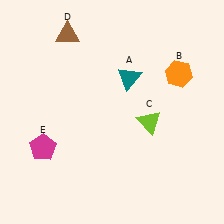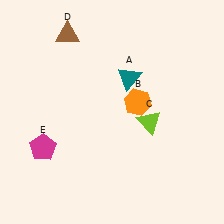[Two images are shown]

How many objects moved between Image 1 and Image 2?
1 object moved between the two images.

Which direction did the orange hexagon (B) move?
The orange hexagon (B) moved left.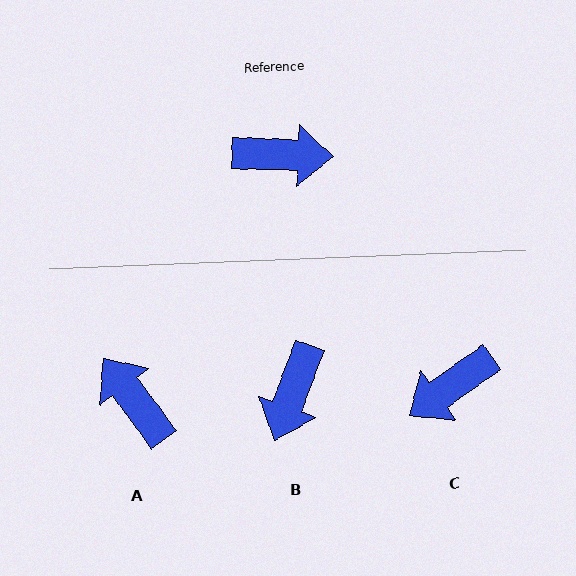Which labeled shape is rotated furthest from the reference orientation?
C, about 143 degrees away.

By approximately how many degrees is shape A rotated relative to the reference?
Approximately 129 degrees counter-clockwise.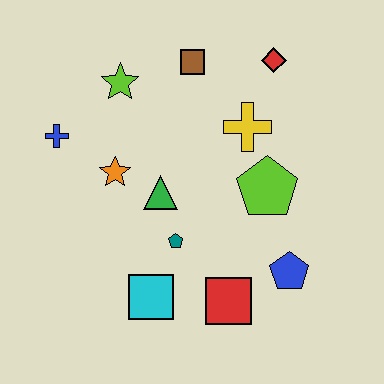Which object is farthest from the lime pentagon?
The blue cross is farthest from the lime pentagon.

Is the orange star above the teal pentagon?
Yes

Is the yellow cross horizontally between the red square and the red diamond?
Yes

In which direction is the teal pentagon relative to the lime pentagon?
The teal pentagon is to the left of the lime pentagon.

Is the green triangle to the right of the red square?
No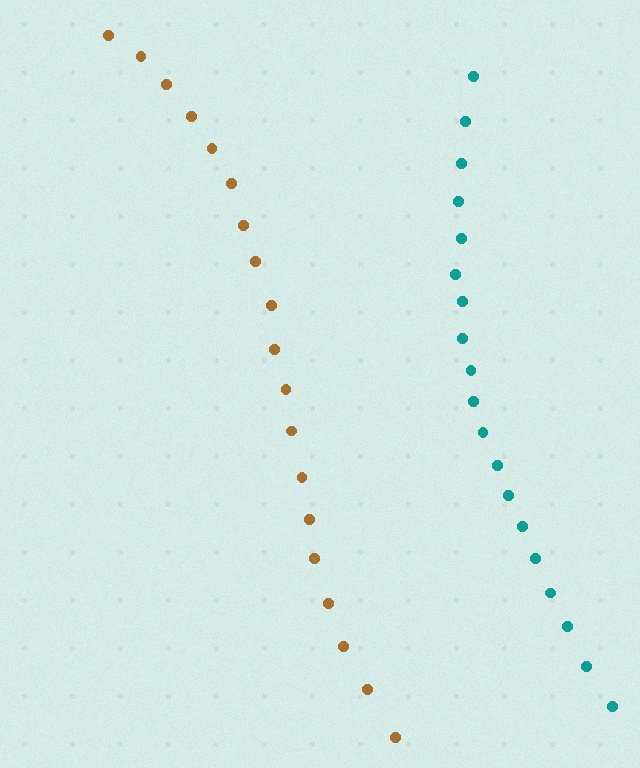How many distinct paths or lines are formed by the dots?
There are 2 distinct paths.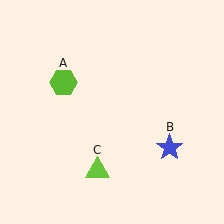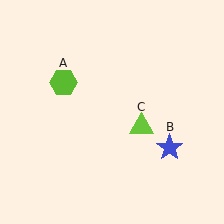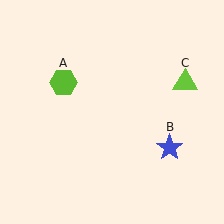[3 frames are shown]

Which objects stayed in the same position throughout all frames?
Lime hexagon (object A) and blue star (object B) remained stationary.